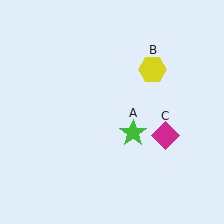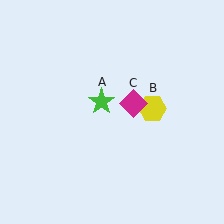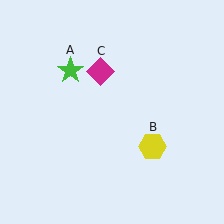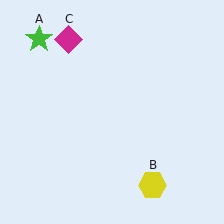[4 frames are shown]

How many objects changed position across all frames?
3 objects changed position: green star (object A), yellow hexagon (object B), magenta diamond (object C).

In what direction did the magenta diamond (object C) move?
The magenta diamond (object C) moved up and to the left.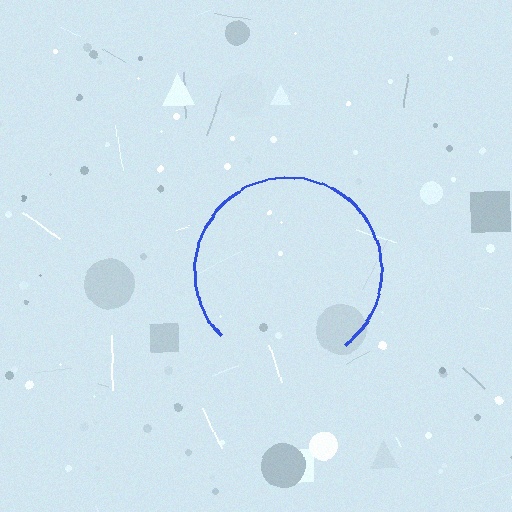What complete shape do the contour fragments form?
The contour fragments form a circle.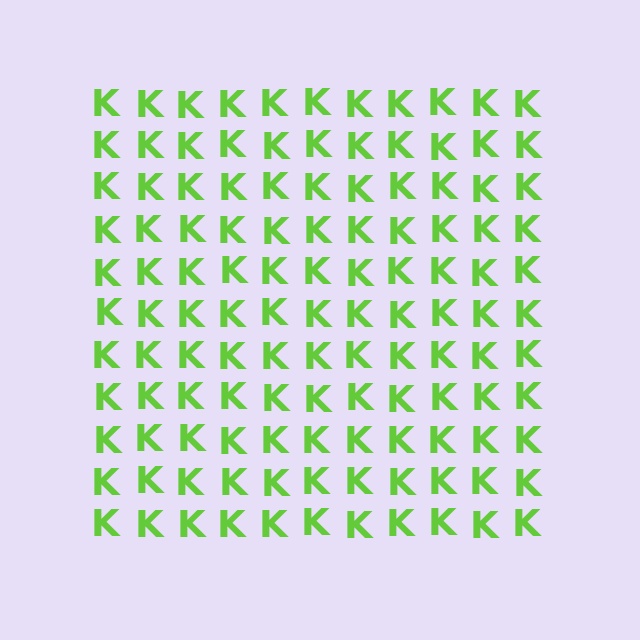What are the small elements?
The small elements are letter K's.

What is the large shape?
The large shape is a square.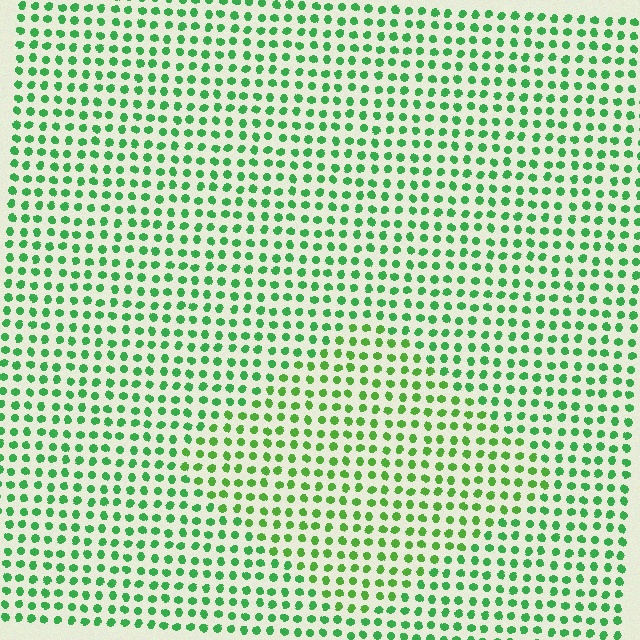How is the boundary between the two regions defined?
The boundary is defined purely by a slight shift in hue (about 23 degrees). Spacing, size, and orientation are identical on both sides.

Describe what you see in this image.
The image is filled with small green elements in a uniform arrangement. A diamond-shaped region is visible where the elements are tinted to a slightly different hue, forming a subtle color boundary.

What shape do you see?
I see a diamond.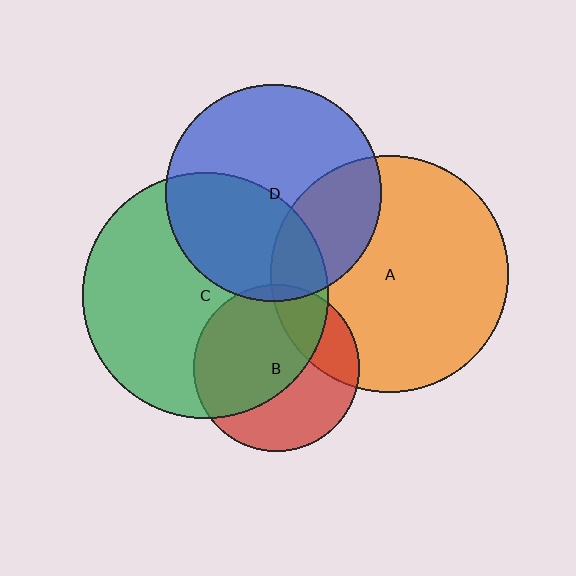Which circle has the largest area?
Circle C (green).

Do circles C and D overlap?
Yes.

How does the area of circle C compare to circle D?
Approximately 1.3 times.